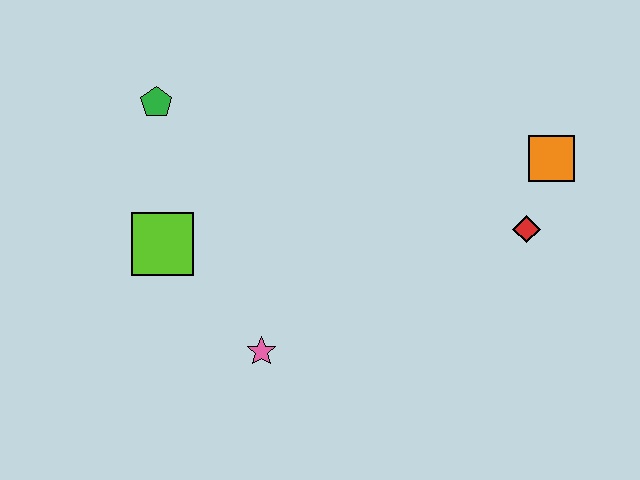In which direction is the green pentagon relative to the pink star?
The green pentagon is above the pink star.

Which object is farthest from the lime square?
The orange square is farthest from the lime square.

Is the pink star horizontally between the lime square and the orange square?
Yes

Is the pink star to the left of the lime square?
No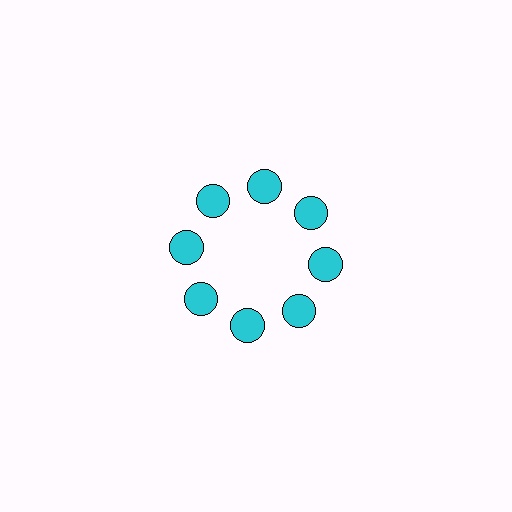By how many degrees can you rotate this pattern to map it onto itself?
The pattern maps onto itself every 45 degrees of rotation.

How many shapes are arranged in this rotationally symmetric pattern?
There are 8 shapes, arranged in 8 groups of 1.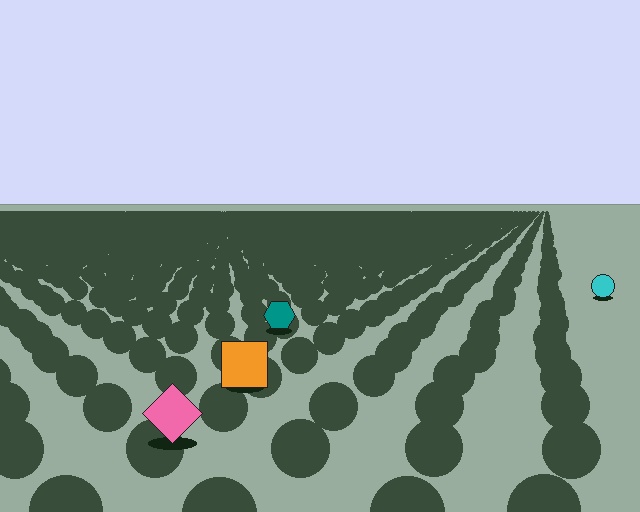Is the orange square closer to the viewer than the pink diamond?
No. The pink diamond is closer — you can tell from the texture gradient: the ground texture is coarser near it.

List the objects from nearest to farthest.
From nearest to farthest: the pink diamond, the orange square, the teal hexagon, the cyan circle.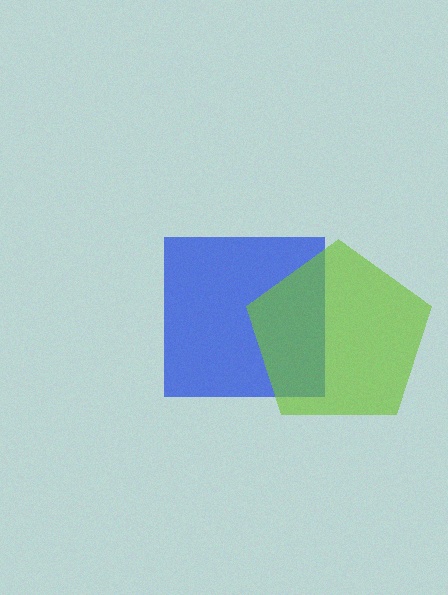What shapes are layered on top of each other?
The layered shapes are: a blue square, a lime pentagon.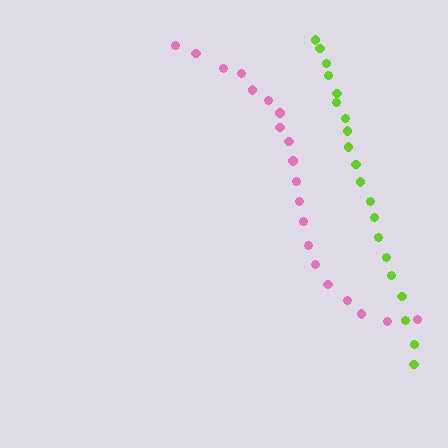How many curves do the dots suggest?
There are 2 distinct paths.